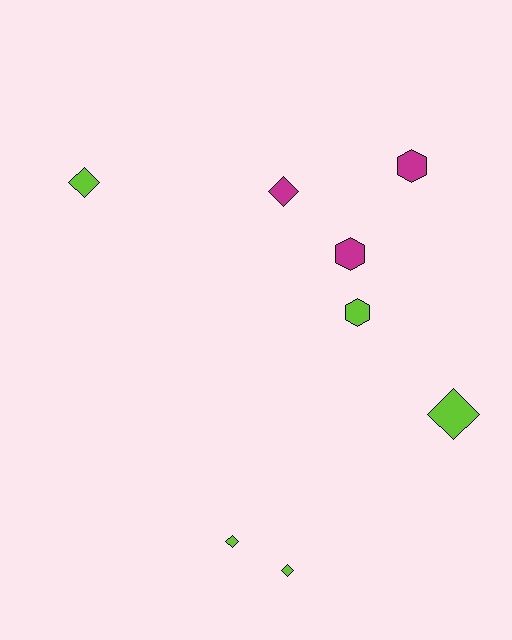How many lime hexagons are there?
There is 1 lime hexagon.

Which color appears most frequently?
Lime, with 5 objects.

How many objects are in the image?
There are 8 objects.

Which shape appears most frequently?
Diamond, with 5 objects.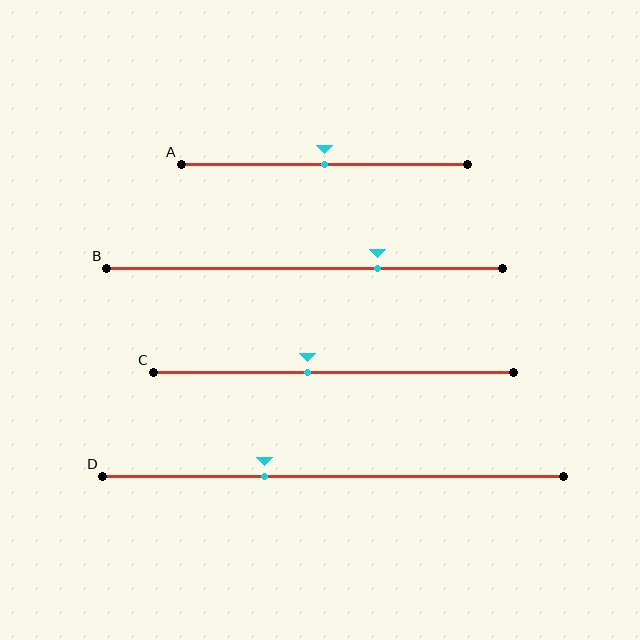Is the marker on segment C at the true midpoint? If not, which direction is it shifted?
No, the marker on segment C is shifted to the left by about 7% of the segment length.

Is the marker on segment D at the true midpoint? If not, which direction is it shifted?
No, the marker on segment D is shifted to the left by about 15% of the segment length.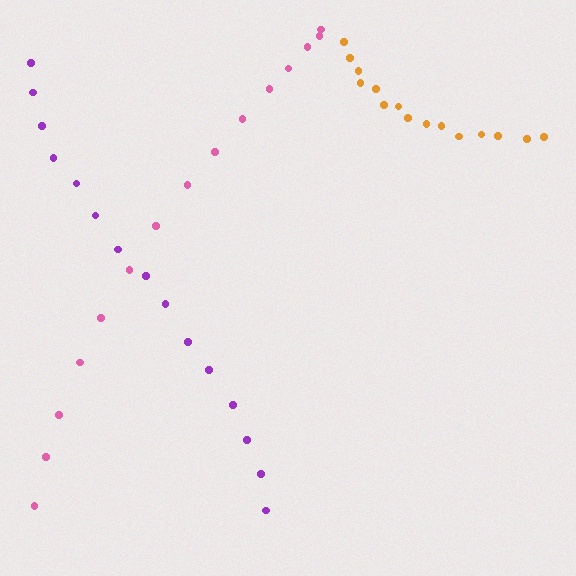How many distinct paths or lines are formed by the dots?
There are 3 distinct paths.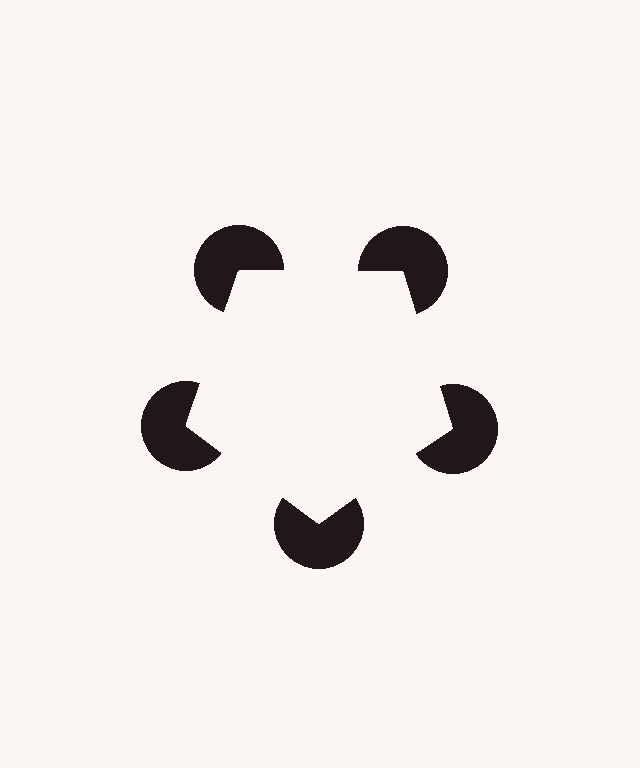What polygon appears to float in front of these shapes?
An illusory pentagon — its edges are inferred from the aligned wedge cuts in the pac-man discs, not physically drawn.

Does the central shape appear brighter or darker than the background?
It typically appears slightly brighter than the background, even though no actual brightness change is drawn.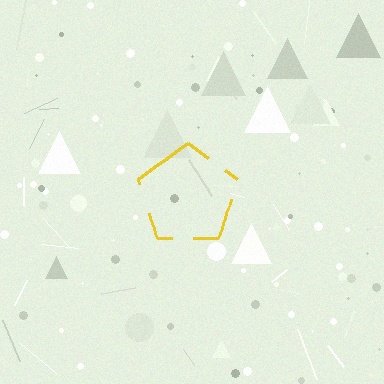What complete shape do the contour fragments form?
The contour fragments form a pentagon.